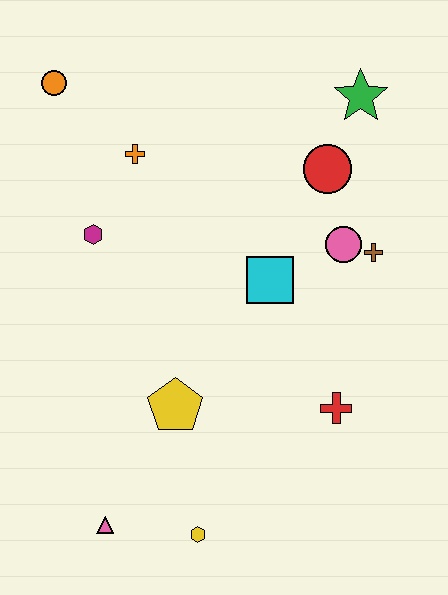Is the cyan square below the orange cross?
Yes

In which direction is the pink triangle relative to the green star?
The pink triangle is below the green star.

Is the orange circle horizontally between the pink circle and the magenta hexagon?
No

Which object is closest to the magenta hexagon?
The orange cross is closest to the magenta hexagon.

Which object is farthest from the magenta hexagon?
The yellow hexagon is farthest from the magenta hexagon.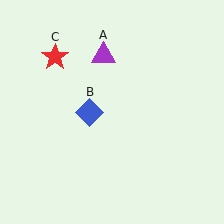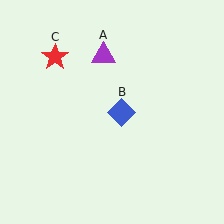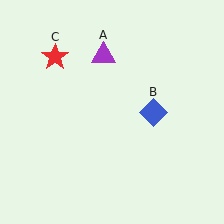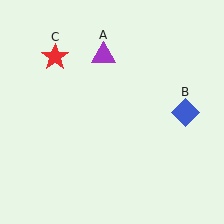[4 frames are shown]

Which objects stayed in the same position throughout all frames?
Purple triangle (object A) and red star (object C) remained stationary.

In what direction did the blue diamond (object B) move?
The blue diamond (object B) moved right.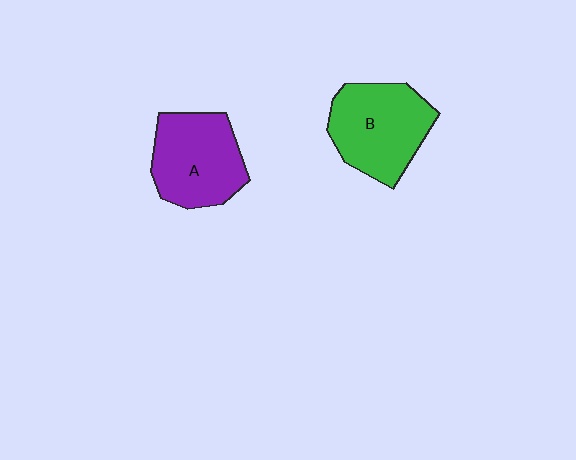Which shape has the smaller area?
Shape A (purple).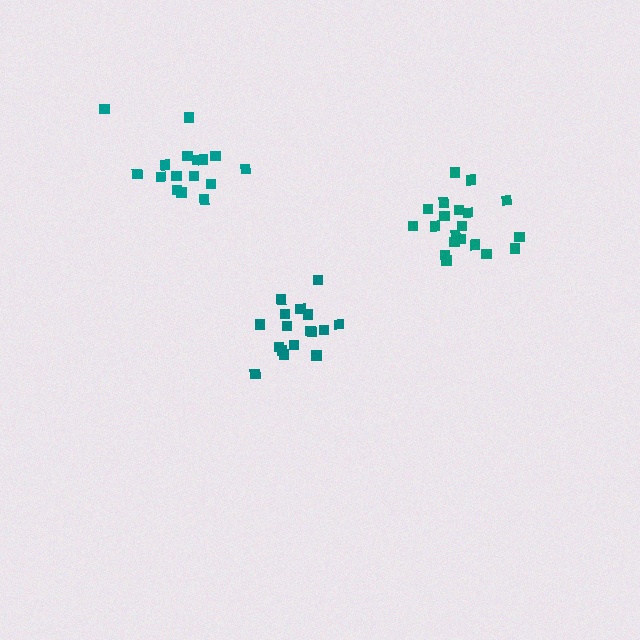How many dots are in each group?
Group 1: 20 dots, Group 2: 16 dots, Group 3: 17 dots (53 total).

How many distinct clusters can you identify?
There are 3 distinct clusters.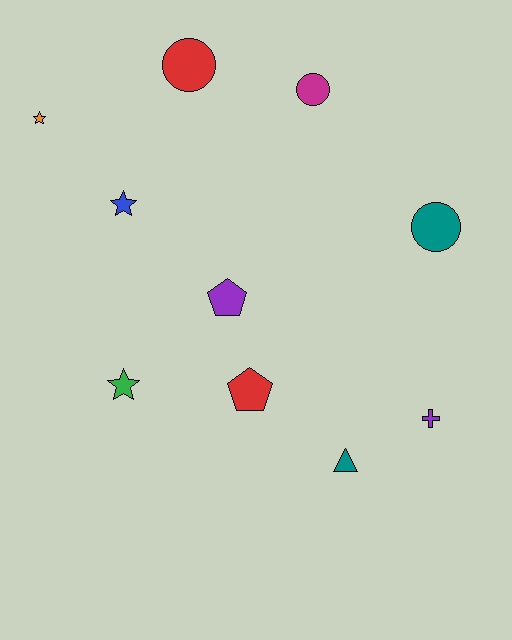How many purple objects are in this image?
There are 2 purple objects.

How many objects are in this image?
There are 10 objects.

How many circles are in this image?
There are 3 circles.